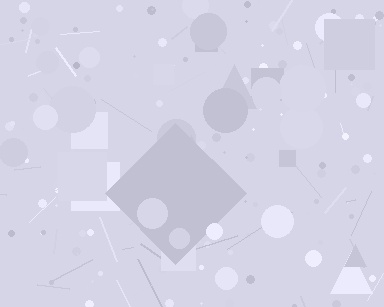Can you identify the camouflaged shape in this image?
The camouflaged shape is a diamond.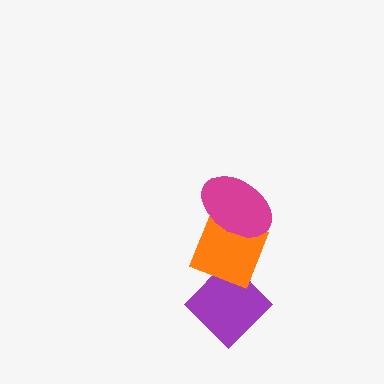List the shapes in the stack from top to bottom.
From top to bottom: the magenta ellipse, the orange diamond, the purple diamond.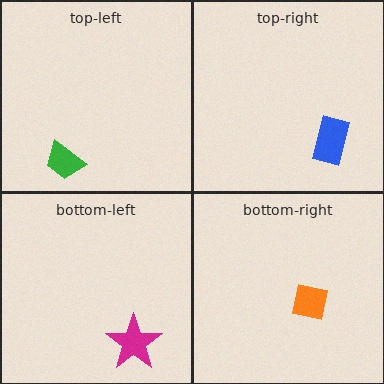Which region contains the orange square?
The bottom-right region.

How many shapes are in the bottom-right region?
1.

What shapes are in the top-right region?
The blue rectangle.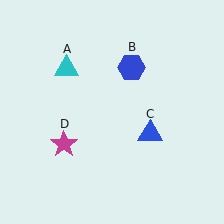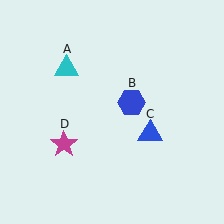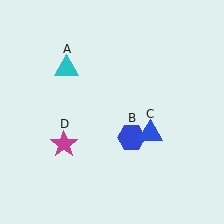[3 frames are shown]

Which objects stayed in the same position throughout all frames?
Cyan triangle (object A) and blue triangle (object C) and magenta star (object D) remained stationary.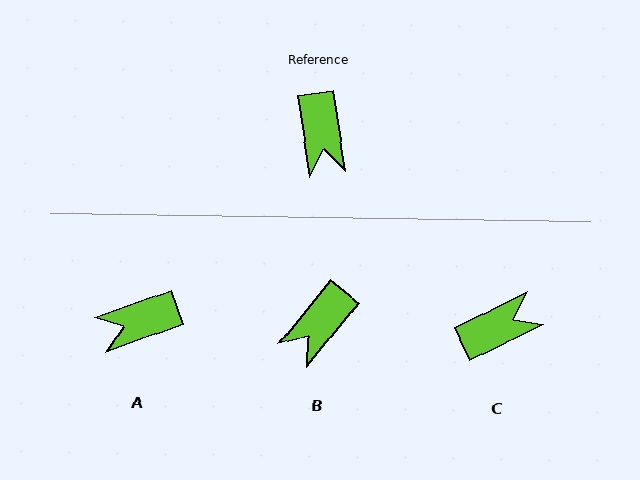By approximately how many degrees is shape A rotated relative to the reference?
Approximately 79 degrees clockwise.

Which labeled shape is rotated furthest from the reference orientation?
C, about 108 degrees away.